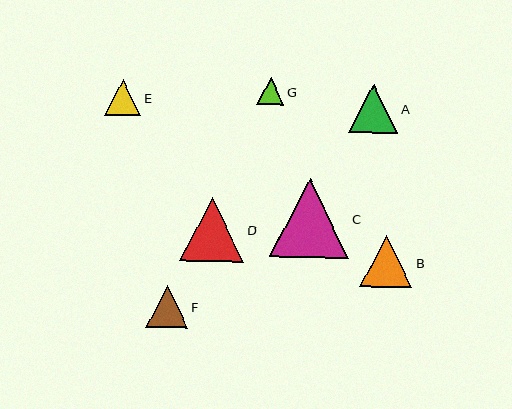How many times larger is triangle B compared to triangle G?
Triangle B is approximately 1.9 times the size of triangle G.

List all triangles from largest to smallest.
From largest to smallest: C, D, B, A, F, E, G.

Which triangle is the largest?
Triangle C is the largest with a size of approximately 79 pixels.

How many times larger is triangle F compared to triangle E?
Triangle F is approximately 1.2 times the size of triangle E.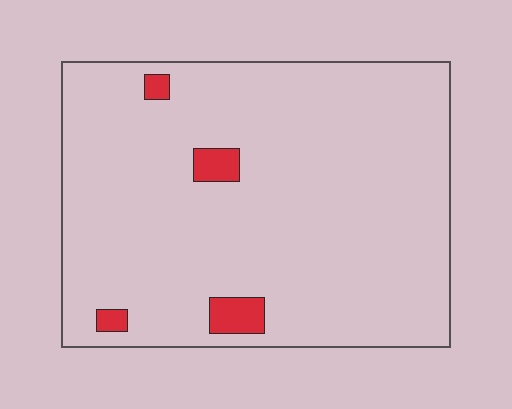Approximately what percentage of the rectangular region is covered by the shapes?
Approximately 5%.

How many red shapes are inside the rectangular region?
4.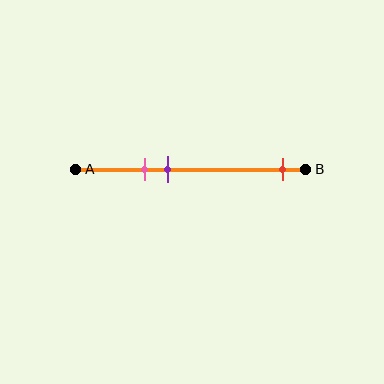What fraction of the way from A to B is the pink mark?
The pink mark is approximately 30% (0.3) of the way from A to B.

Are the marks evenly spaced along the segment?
No, the marks are not evenly spaced.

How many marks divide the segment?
There are 3 marks dividing the segment.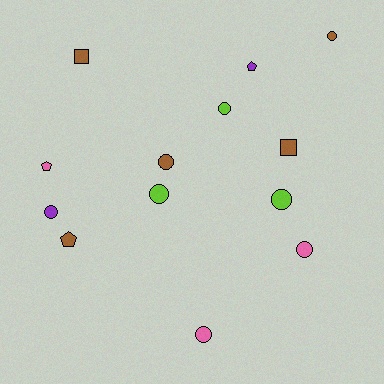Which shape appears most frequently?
Circle, with 8 objects.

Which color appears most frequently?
Brown, with 5 objects.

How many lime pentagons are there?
There are no lime pentagons.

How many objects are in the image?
There are 13 objects.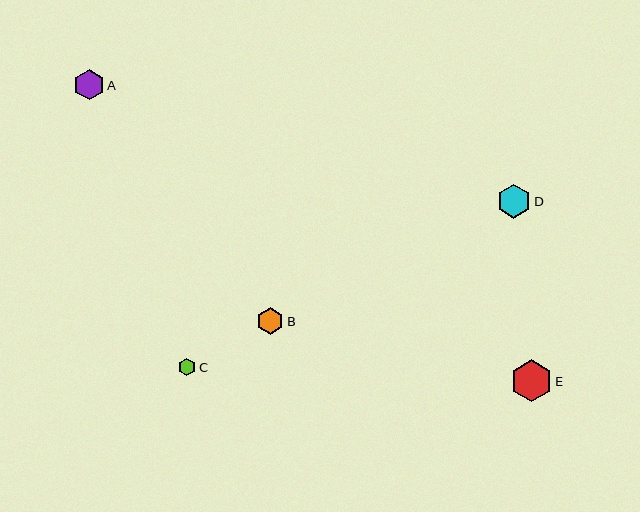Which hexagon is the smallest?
Hexagon C is the smallest with a size of approximately 17 pixels.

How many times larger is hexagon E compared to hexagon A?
Hexagon E is approximately 1.4 times the size of hexagon A.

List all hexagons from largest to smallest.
From largest to smallest: E, D, A, B, C.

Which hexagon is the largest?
Hexagon E is the largest with a size of approximately 42 pixels.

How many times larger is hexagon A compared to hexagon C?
Hexagon A is approximately 1.7 times the size of hexagon C.